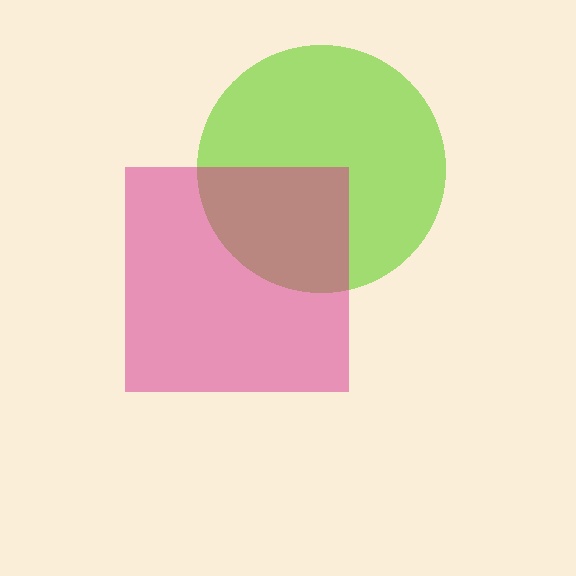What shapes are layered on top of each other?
The layered shapes are: a lime circle, a magenta square.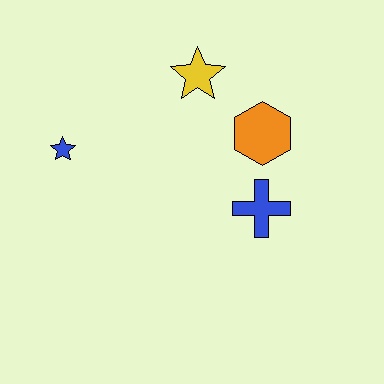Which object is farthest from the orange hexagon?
The blue star is farthest from the orange hexagon.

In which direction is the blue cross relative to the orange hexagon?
The blue cross is below the orange hexagon.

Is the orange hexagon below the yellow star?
Yes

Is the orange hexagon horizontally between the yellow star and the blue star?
No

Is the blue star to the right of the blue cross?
No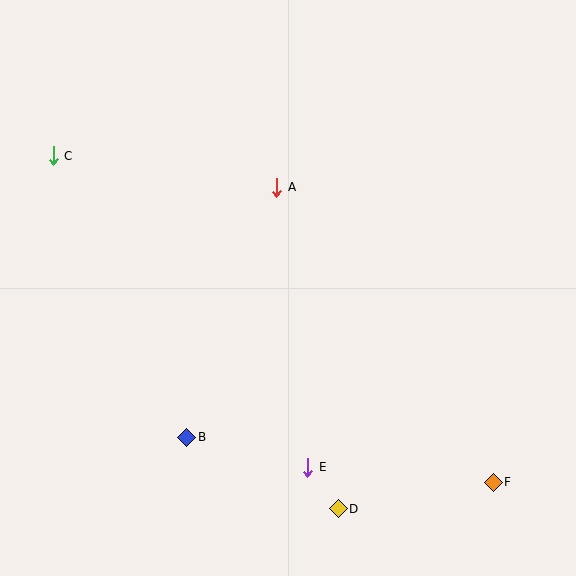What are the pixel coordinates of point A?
Point A is at (277, 187).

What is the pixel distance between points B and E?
The distance between B and E is 125 pixels.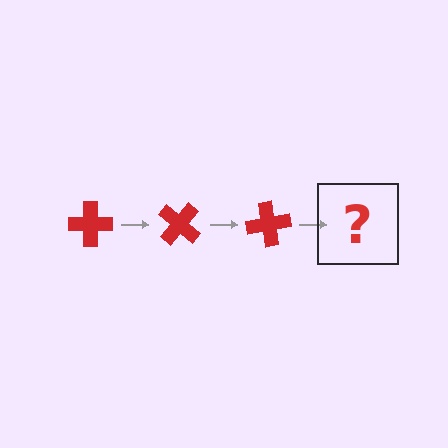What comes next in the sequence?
The next element should be a red cross rotated 120 degrees.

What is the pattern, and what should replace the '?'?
The pattern is that the cross rotates 40 degrees each step. The '?' should be a red cross rotated 120 degrees.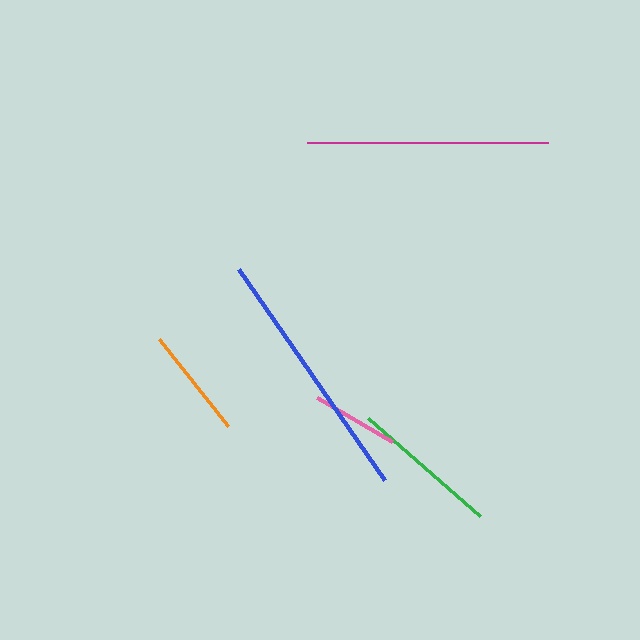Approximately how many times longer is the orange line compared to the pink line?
The orange line is approximately 1.3 times the length of the pink line.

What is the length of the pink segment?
The pink segment is approximately 88 pixels long.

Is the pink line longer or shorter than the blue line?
The blue line is longer than the pink line.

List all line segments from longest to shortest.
From longest to shortest: blue, magenta, green, orange, pink.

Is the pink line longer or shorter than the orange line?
The orange line is longer than the pink line.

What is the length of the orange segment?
The orange segment is approximately 111 pixels long.